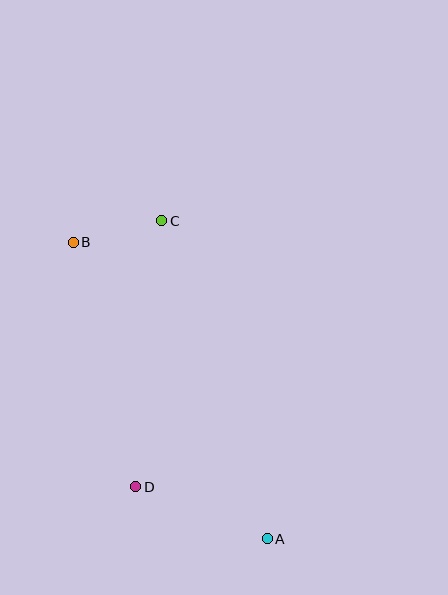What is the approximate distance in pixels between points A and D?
The distance between A and D is approximately 142 pixels.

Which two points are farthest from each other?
Points A and B are farthest from each other.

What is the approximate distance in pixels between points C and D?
The distance between C and D is approximately 267 pixels.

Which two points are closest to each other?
Points B and C are closest to each other.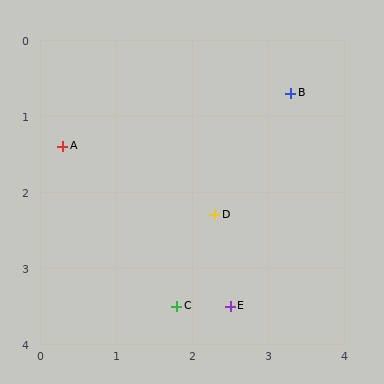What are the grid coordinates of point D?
Point D is at approximately (2.3, 2.3).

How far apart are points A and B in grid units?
Points A and B are about 3.1 grid units apart.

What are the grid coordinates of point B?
Point B is at approximately (3.3, 0.7).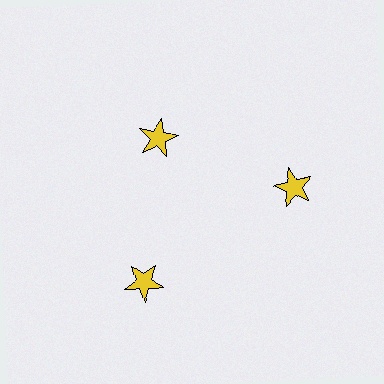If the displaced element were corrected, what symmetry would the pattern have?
It would have 3-fold rotational symmetry — the pattern would map onto itself every 120 degrees.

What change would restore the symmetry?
The symmetry would be restored by moving it outward, back onto the ring so that all 3 stars sit at equal angles and equal distance from the center.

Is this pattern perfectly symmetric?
No. The 3 yellow stars are arranged in a ring, but one element near the 11 o'clock position is pulled inward toward the center, breaking the 3-fold rotational symmetry.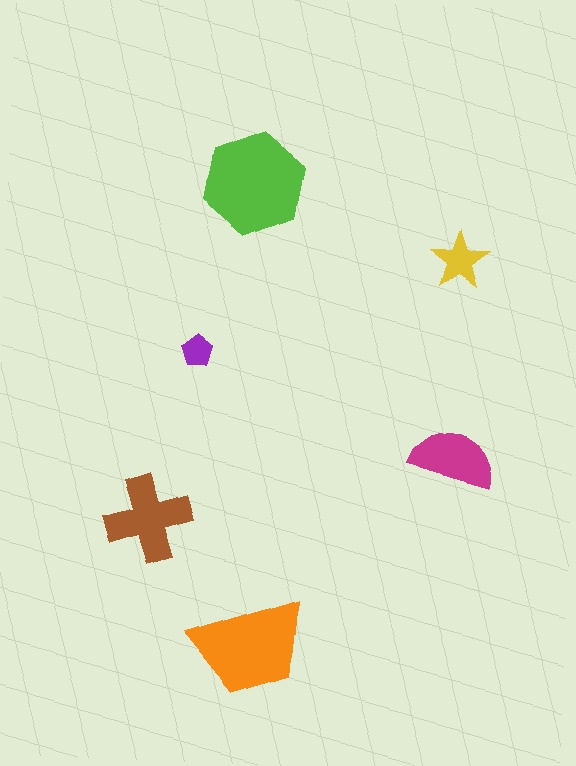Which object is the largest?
The lime hexagon.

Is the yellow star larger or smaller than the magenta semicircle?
Smaller.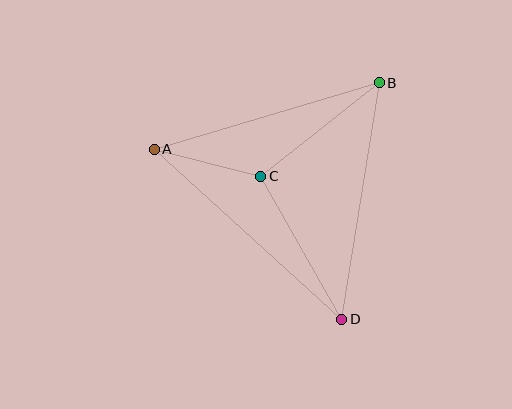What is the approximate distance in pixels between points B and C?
The distance between B and C is approximately 151 pixels.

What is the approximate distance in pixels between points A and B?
The distance between A and B is approximately 234 pixels.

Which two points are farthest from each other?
Points A and D are farthest from each other.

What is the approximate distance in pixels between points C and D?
The distance between C and D is approximately 165 pixels.